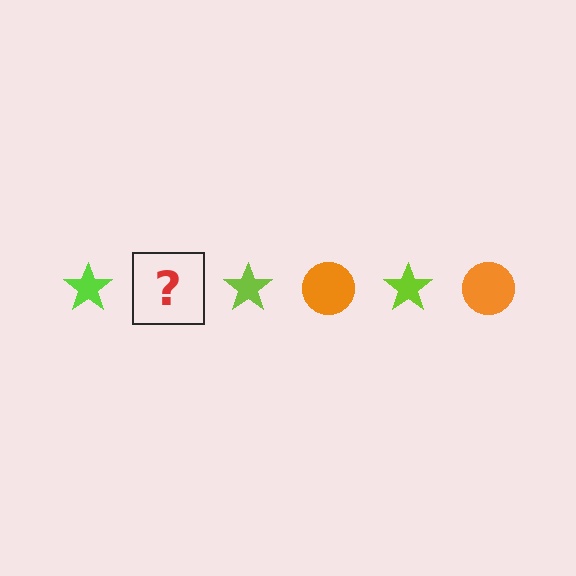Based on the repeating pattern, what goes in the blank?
The blank should be an orange circle.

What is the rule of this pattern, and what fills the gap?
The rule is that the pattern alternates between lime star and orange circle. The gap should be filled with an orange circle.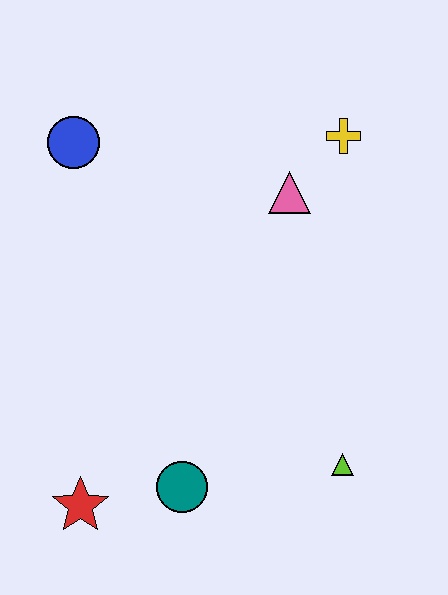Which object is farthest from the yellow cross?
The red star is farthest from the yellow cross.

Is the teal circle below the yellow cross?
Yes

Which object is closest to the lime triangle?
The teal circle is closest to the lime triangle.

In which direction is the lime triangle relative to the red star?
The lime triangle is to the right of the red star.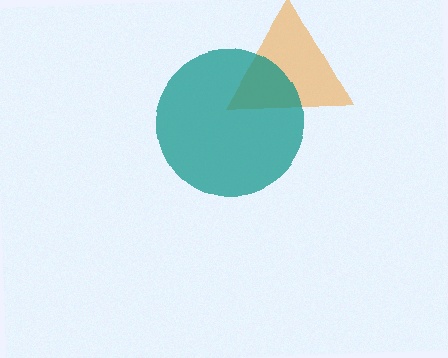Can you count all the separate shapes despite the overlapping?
Yes, there are 2 separate shapes.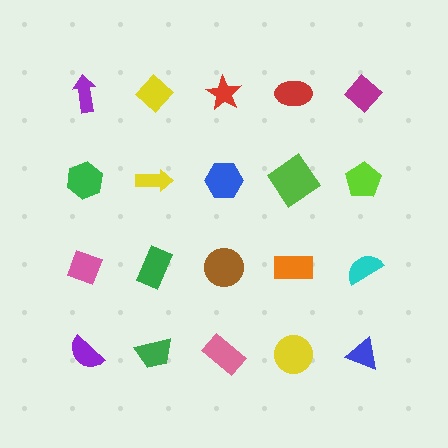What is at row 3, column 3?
A brown circle.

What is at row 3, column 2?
A green rectangle.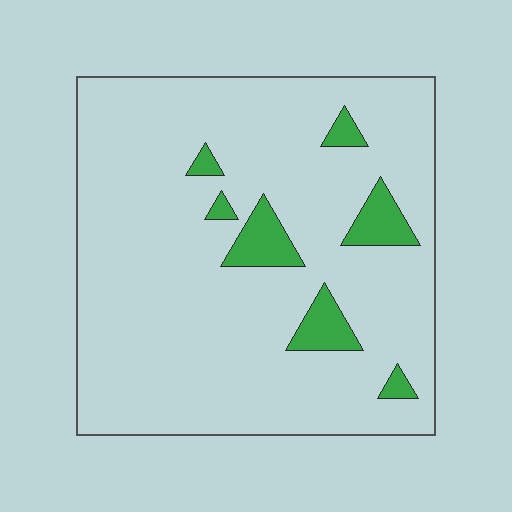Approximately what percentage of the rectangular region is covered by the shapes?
Approximately 10%.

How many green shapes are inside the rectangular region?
7.